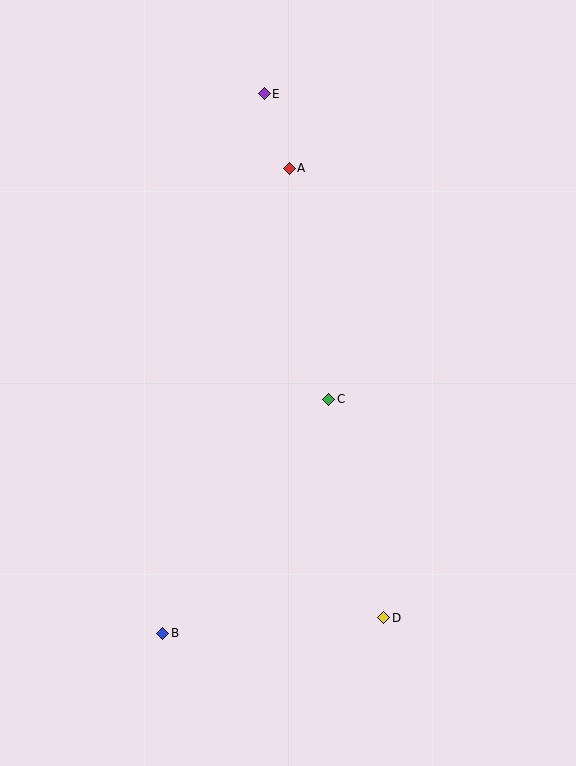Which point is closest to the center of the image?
Point C at (329, 399) is closest to the center.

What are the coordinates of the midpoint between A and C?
The midpoint between A and C is at (309, 284).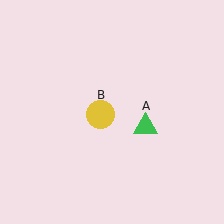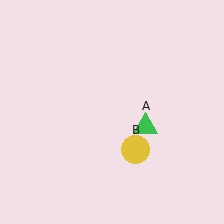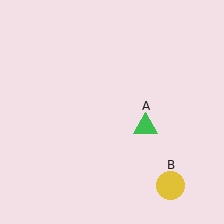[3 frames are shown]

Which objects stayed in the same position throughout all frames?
Green triangle (object A) remained stationary.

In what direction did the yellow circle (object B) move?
The yellow circle (object B) moved down and to the right.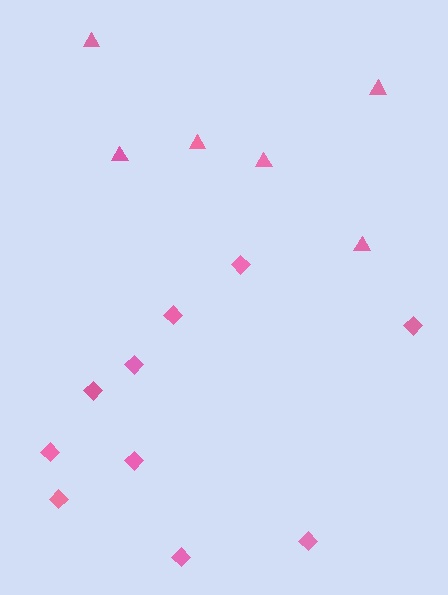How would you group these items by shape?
There are 2 groups: one group of diamonds (10) and one group of triangles (6).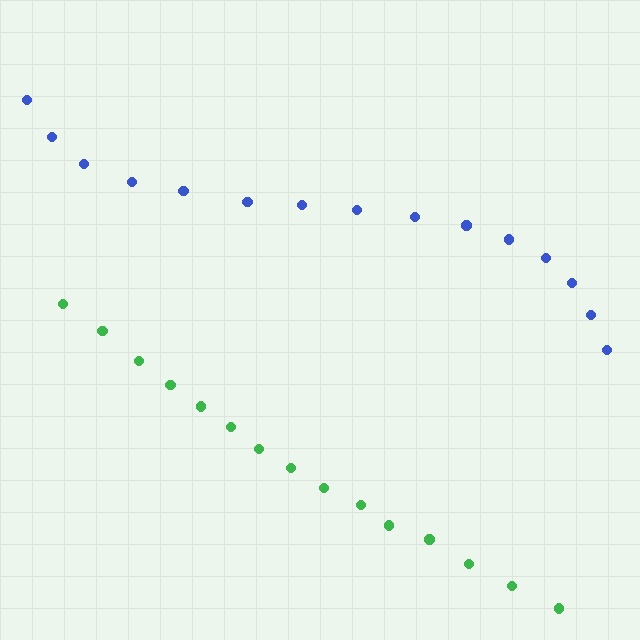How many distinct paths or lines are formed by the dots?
There are 2 distinct paths.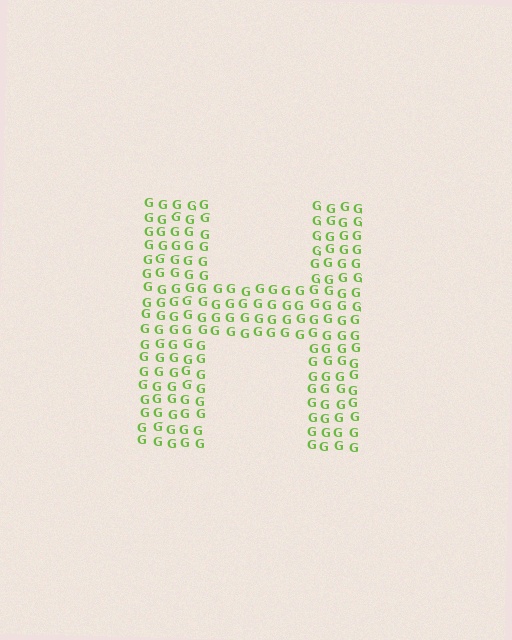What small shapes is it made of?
It is made of small letter G's.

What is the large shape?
The large shape is the letter H.